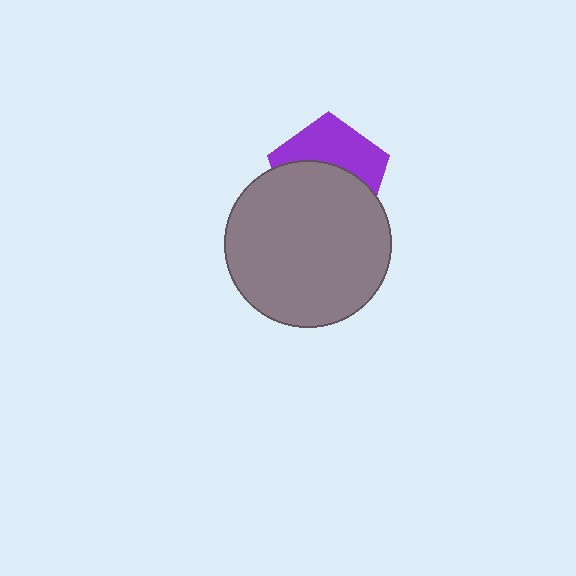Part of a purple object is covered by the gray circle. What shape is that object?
It is a pentagon.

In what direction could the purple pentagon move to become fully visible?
The purple pentagon could move up. That would shift it out from behind the gray circle entirely.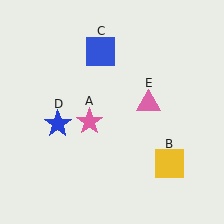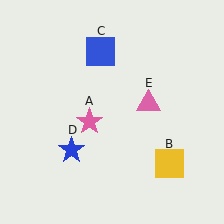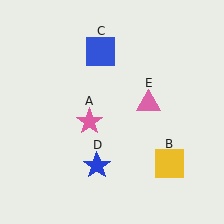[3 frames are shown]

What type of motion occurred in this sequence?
The blue star (object D) rotated counterclockwise around the center of the scene.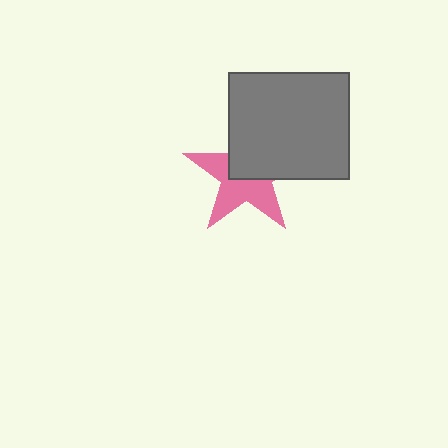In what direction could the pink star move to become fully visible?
The pink star could move toward the lower-left. That would shift it out from behind the gray rectangle entirely.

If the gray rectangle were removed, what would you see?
You would see the complete pink star.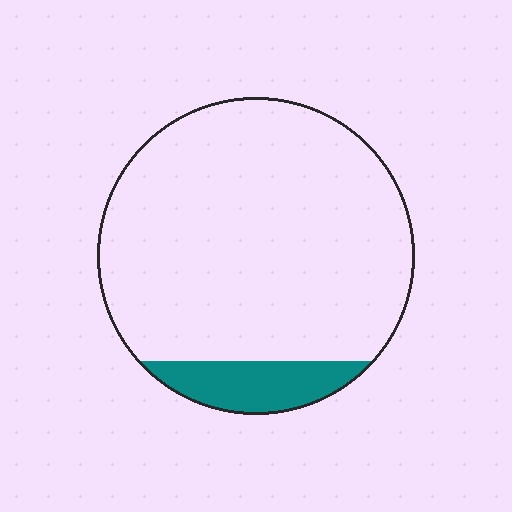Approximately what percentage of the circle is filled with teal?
Approximately 10%.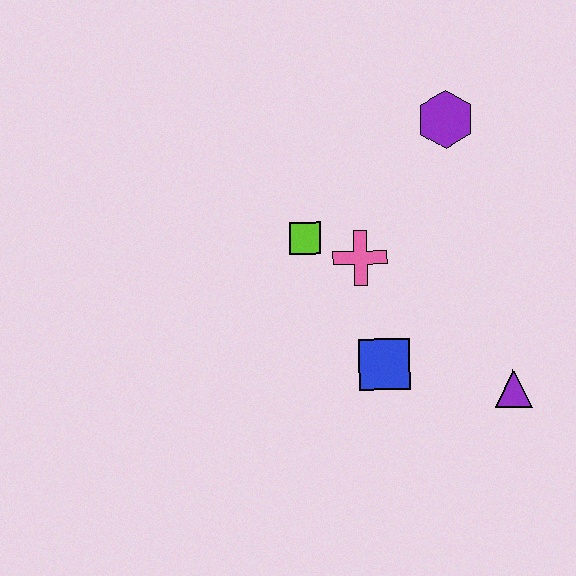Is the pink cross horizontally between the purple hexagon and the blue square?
No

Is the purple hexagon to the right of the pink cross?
Yes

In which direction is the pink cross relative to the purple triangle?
The pink cross is to the left of the purple triangle.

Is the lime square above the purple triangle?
Yes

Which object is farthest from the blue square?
The purple hexagon is farthest from the blue square.